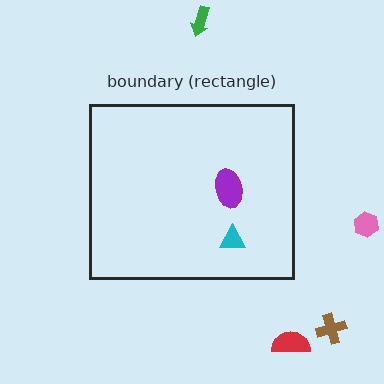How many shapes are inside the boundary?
2 inside, 4 outside.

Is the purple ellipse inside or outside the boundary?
Inside.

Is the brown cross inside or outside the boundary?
Outside.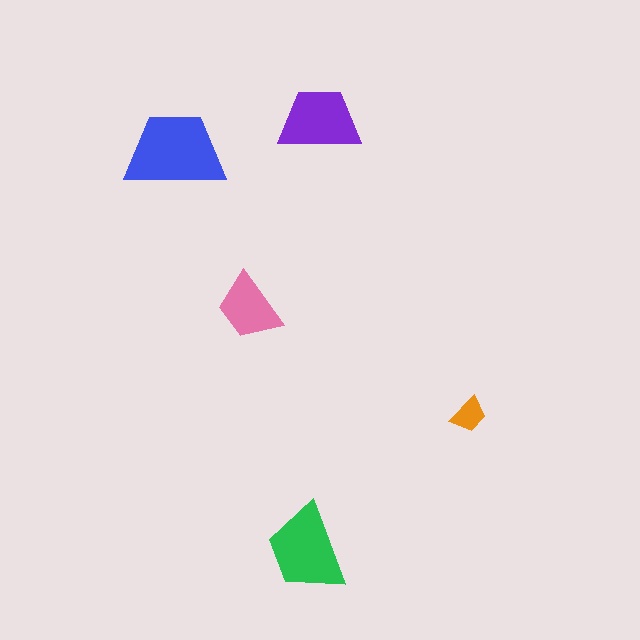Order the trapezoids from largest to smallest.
the blue one, the green one, the purple one, the pink one, the orange one.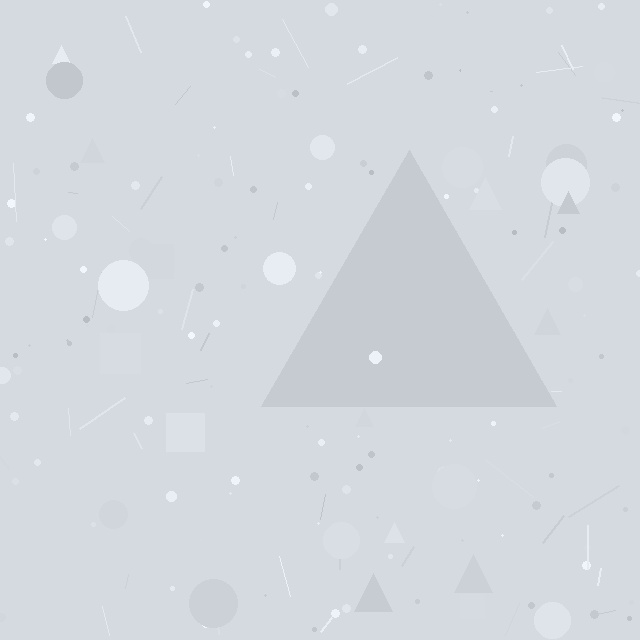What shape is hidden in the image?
A triangle is hidden in the image.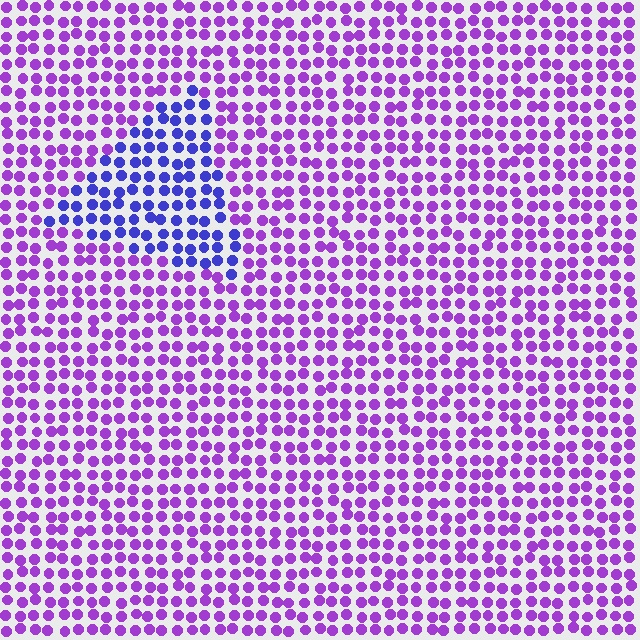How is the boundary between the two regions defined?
The boundary is defined purely by a slight shift in hue (about 40 degrees). Spacing, size, and orientation are identical on both sides.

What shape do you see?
I see a triangle.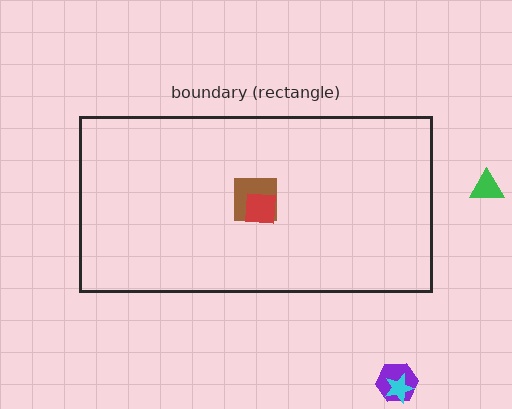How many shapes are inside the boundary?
2 inside, 3 outside.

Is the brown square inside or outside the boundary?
Inside.